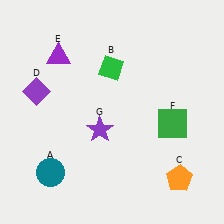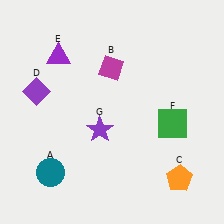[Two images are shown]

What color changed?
The diamond (B) changed from green in Image 1 to magenta in Image 2.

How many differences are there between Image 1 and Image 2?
There is 1 difference between the two images.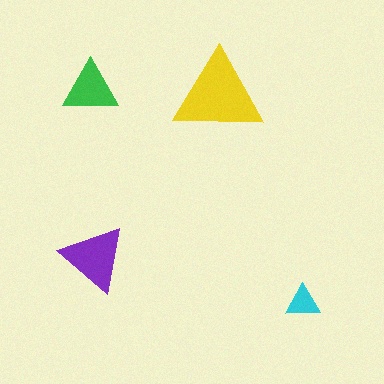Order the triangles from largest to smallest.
the yellow one, the purple one, the green one, the cyan one.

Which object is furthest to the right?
The cyan triangle is rightmost.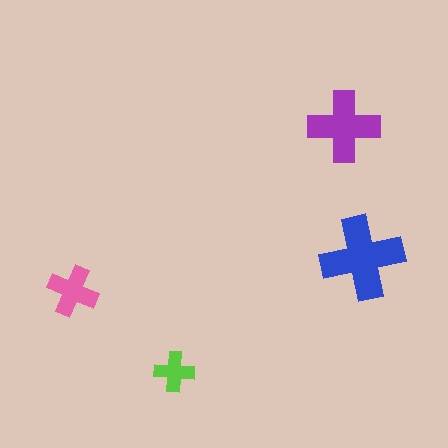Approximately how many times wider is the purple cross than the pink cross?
About 1.5 times wider.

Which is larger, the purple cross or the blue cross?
The blue one.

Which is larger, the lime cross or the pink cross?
The pink one.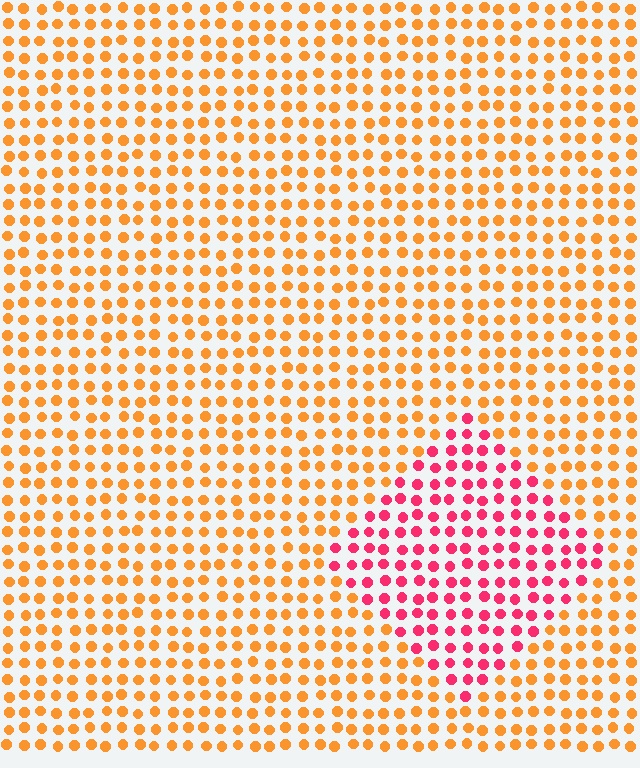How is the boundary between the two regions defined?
The boundary is defined purely by a slight shift in hue (about 51 degrees). Spacing, size, and orientation are identical on both sides.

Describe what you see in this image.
The image is filled with small orange elements in a uniform arrangement. A diamond-shaped region is visible where the elements are tinted to a slightly different hue, forming a subtle color boundary.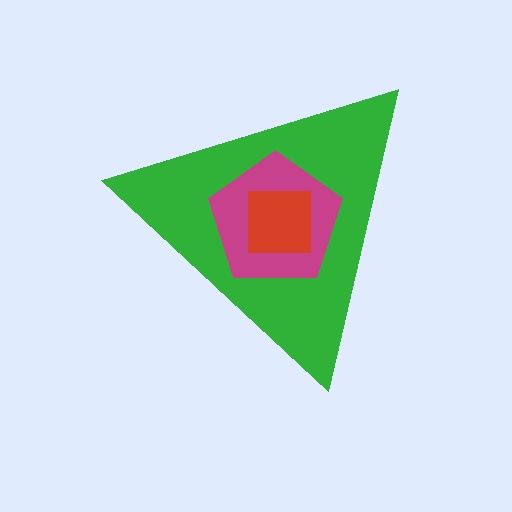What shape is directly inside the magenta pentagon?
The red square.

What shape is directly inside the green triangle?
The magenta pentagon.